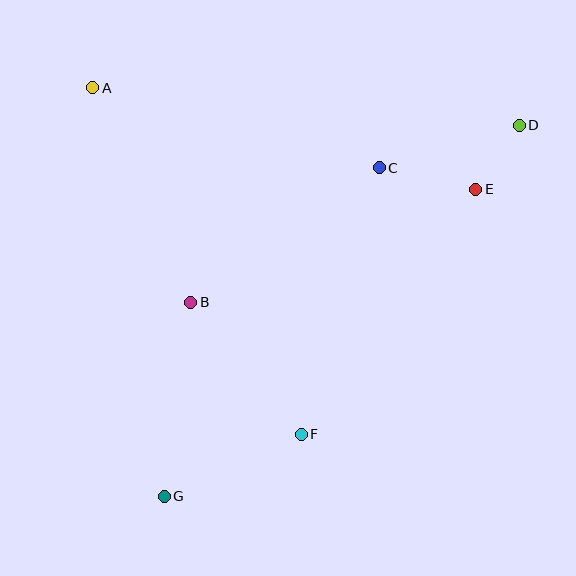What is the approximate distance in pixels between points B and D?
The distance between B and D is approximately 373 pixels.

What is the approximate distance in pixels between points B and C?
The distance between B and C is approximately 232 pixels.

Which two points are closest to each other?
Points D and E are closest to each other.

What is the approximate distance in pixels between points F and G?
The distance between F and G is approximately 151 pixels.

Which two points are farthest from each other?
Points D and G are farthest from each other.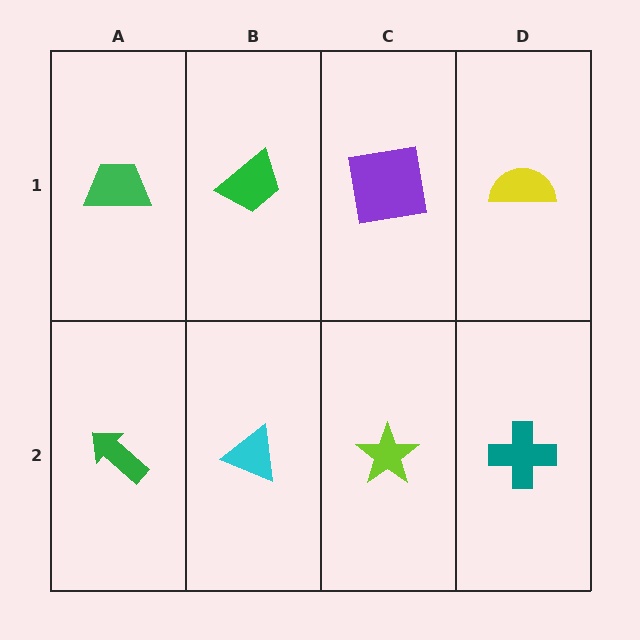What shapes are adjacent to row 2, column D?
A yellow semicircle (row 1, column D), a lime star (row 2, column C).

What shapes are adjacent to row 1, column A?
A green arrow (row 2, column A), a green trapezoid (row 1, column B).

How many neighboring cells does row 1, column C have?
3.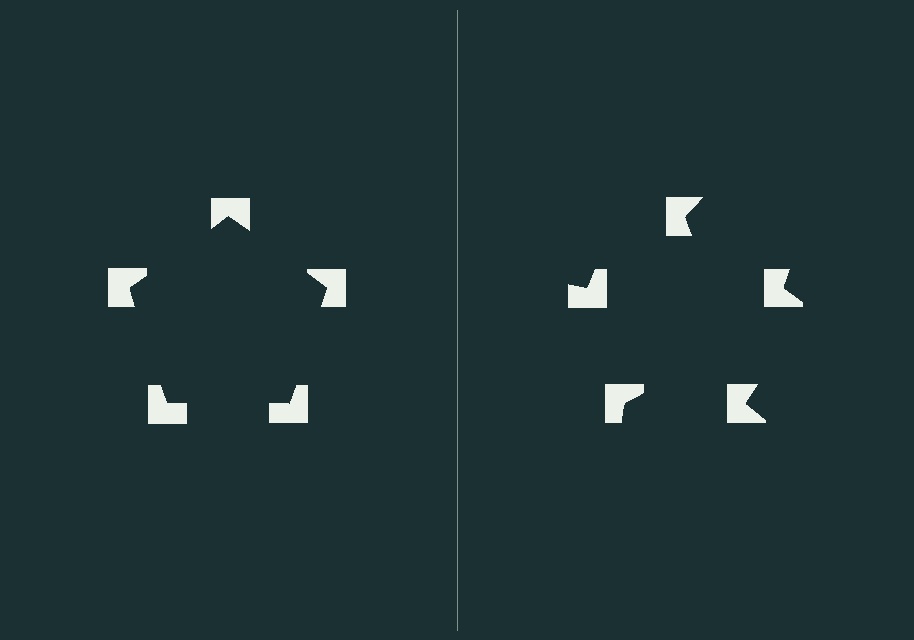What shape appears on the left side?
An illusory pentagon.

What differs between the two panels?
The notched squares are positioned identically on both sides; only the wedge orientations differ. On the left they align to a pentagon; on the right they are misaligned.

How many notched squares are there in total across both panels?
10 — 5 on each side.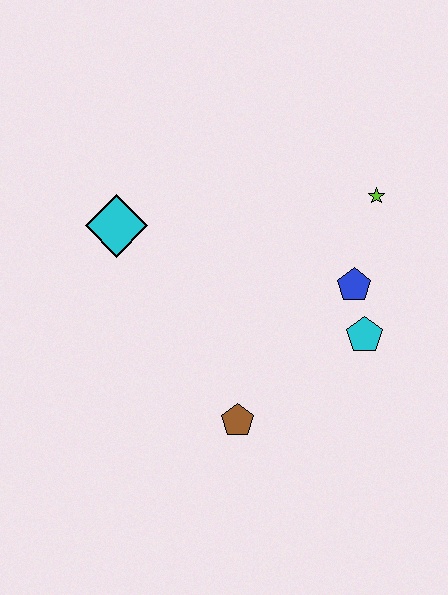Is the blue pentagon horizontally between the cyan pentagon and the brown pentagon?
Yes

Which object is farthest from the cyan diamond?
The cyan pentagon is farthest from the cyan diamond.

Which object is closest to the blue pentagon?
The cyan pentagon is closest to the blue pentagon.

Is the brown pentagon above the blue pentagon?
No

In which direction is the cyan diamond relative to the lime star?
The cyan diamond is to the left of the lime star.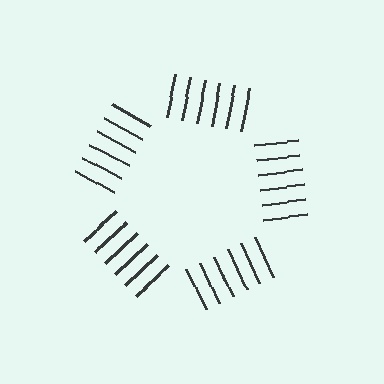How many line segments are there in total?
30 — 6 along each of the 5 edges.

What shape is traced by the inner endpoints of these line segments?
An illusory pentagon — the line segments terminate on its edges but no continuous stroke is drawn.